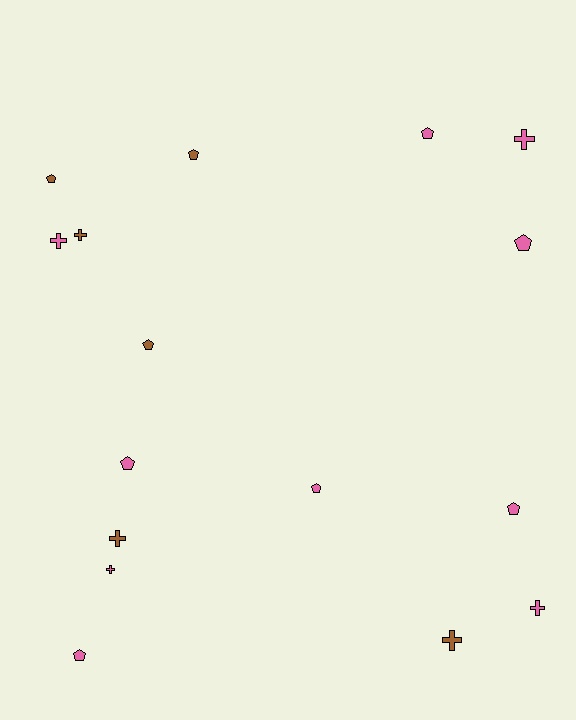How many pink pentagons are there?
There are 6 pink pentagons.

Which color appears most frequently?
Pink, with 10 objects.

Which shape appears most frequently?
Pentagon, with 9 objects.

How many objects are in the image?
There are 16 objects.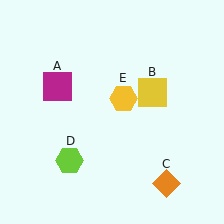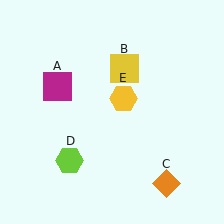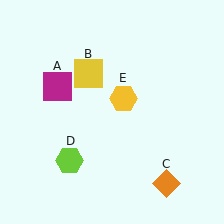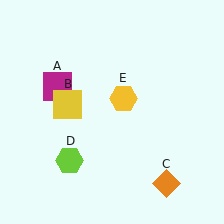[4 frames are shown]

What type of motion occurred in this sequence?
The yellow square (object B) rotated counterclockwise around the center of the scene.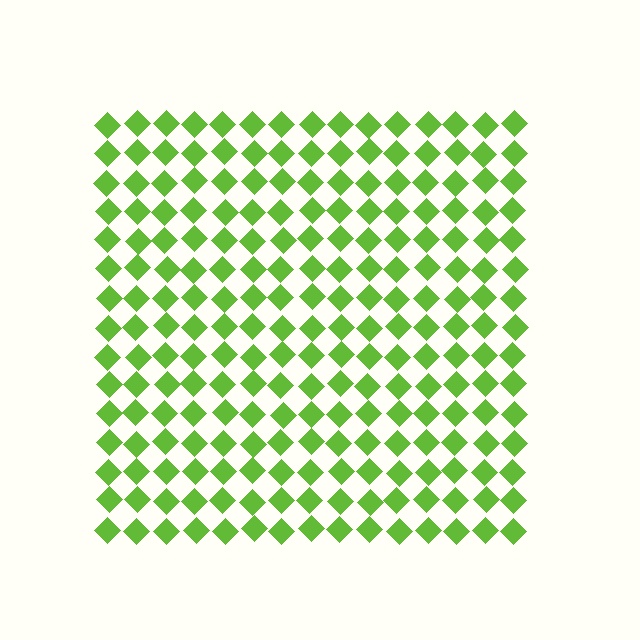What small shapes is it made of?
It is made of small diamonds.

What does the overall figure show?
The overall figure shows a square.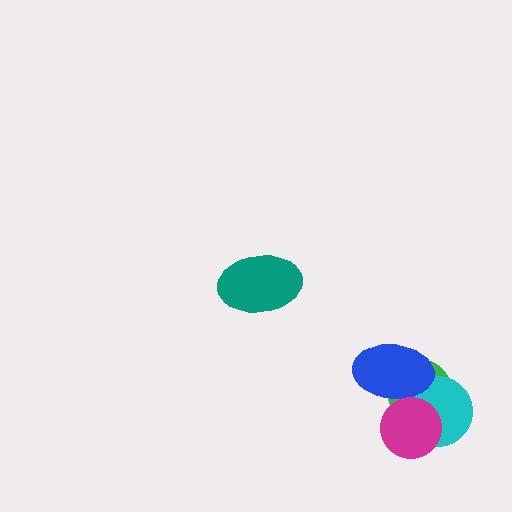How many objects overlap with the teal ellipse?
0 objects overlap with the teal ellipse.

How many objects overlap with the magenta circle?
3 objects overlap with the magenta circle.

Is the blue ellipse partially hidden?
Yes, it is partially covered by another shape.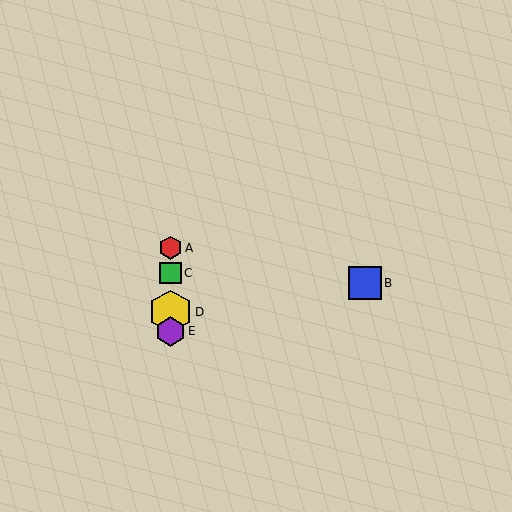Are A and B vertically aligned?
No, A is at x≈170 and B is at x≈365.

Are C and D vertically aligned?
Yes, both are at x≈170.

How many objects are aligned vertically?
4 objects (A, C, D, E) are aligned vertically.